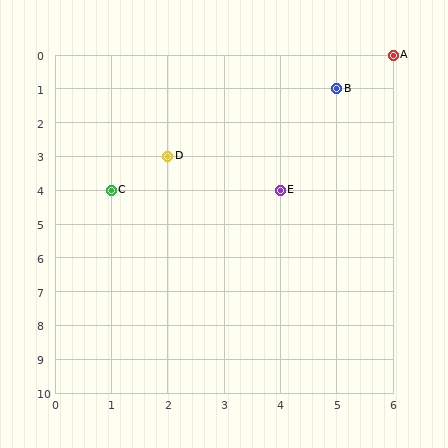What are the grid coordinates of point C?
Point C is at grid coordinates (1, 4).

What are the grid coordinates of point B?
Point B is at grid coordinates (5, 1).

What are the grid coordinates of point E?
Point E is at grid coordinates (4, 4).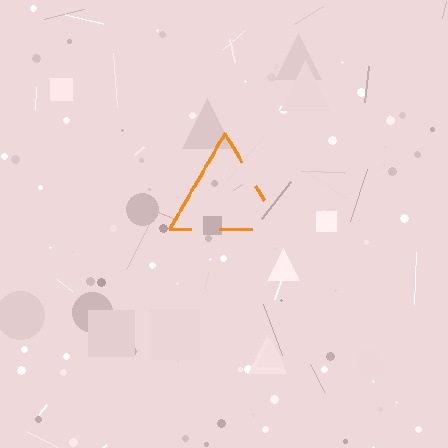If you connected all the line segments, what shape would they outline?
They would outline a triangle.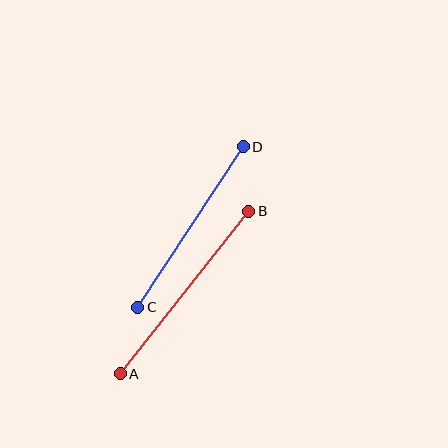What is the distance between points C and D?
The distance is approximately 192 pixels.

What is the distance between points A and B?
The distance is approximately 207 pixels.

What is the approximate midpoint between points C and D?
The midpoint is at approximately (190, 227) pixels.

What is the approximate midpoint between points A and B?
The midpoint is at approximately (184, 292) pixels.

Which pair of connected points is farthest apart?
Points A and B are farthest apart.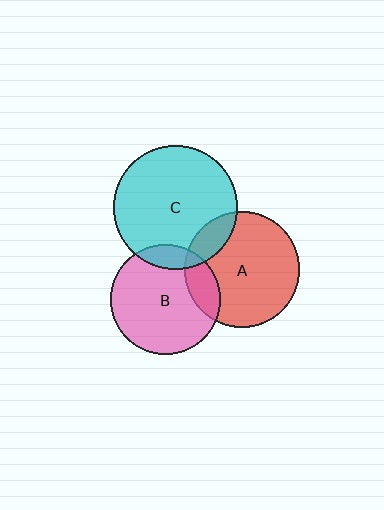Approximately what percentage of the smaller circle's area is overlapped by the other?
Approximately 10%.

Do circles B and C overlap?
Yes.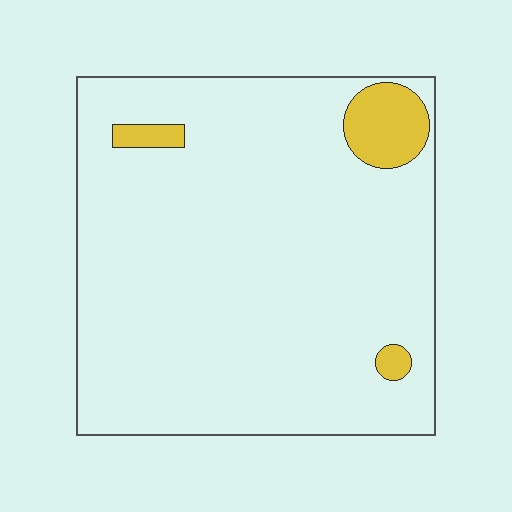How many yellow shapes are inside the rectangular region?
3.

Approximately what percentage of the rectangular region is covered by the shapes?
Approximately 5%.